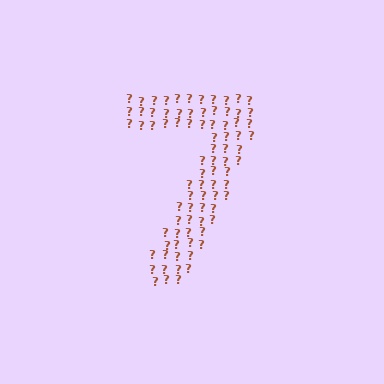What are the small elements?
The small elements are question marks.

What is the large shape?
The large shape is the digit 7.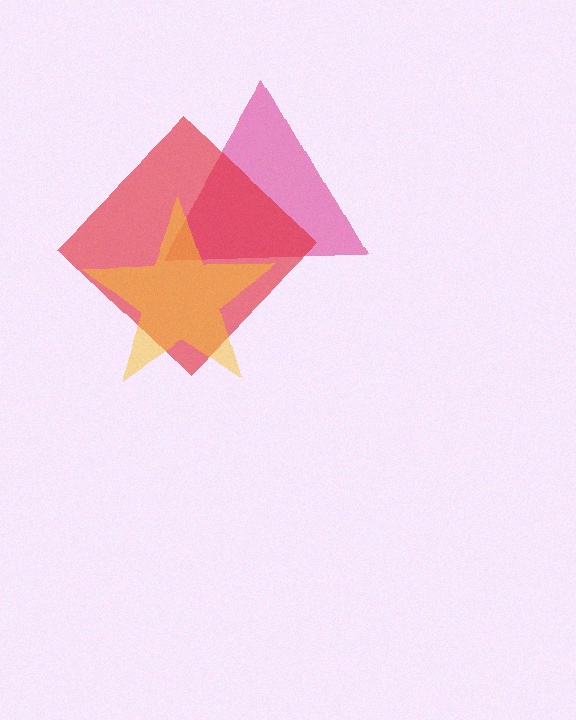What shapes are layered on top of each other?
The layered shapes are: a magenta triangle, a red diamond, a yellow star.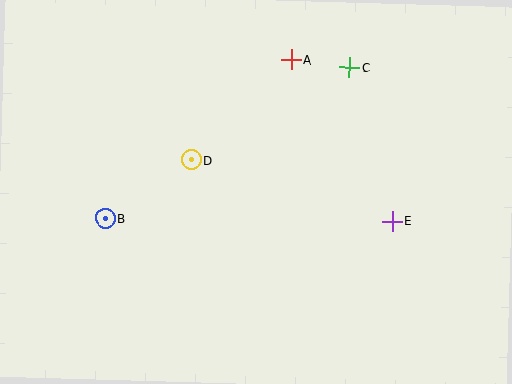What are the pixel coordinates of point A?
Point A is at (291, 60).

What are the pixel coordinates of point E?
Point E is at (392, 221).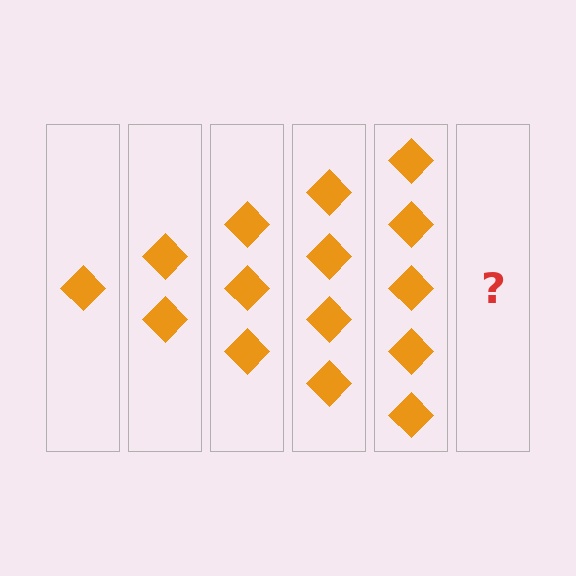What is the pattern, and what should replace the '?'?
The pattern is that each step adds one more diamond. The '?' should be 6 diamonds.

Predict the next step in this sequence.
The next step is 6 diamonds.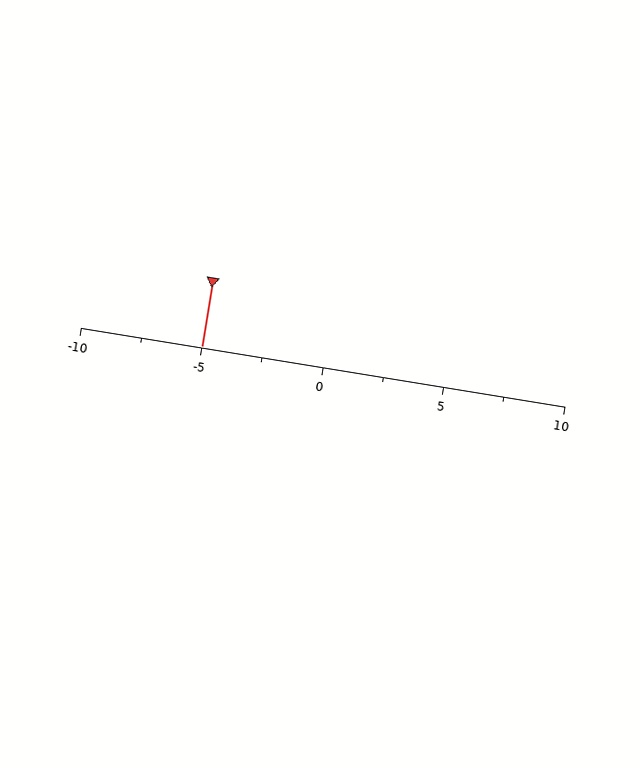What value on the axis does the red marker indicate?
The marker indicates approximately -5.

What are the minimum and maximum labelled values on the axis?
The axis runs from -10 to 10.